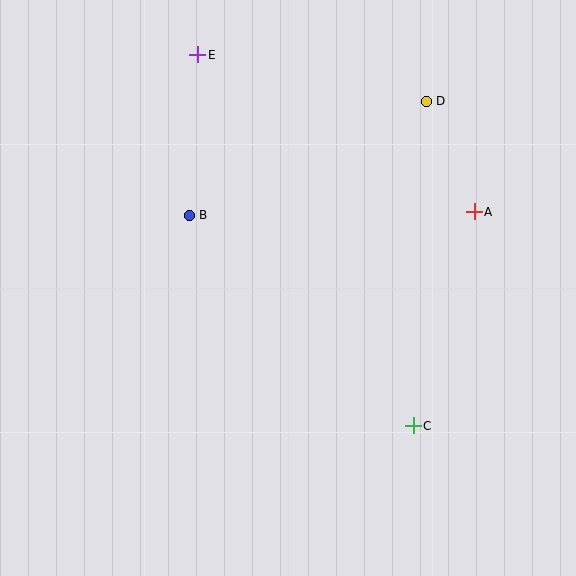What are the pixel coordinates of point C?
Point C is at (413, 426).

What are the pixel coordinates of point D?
Point D is at (426, 101).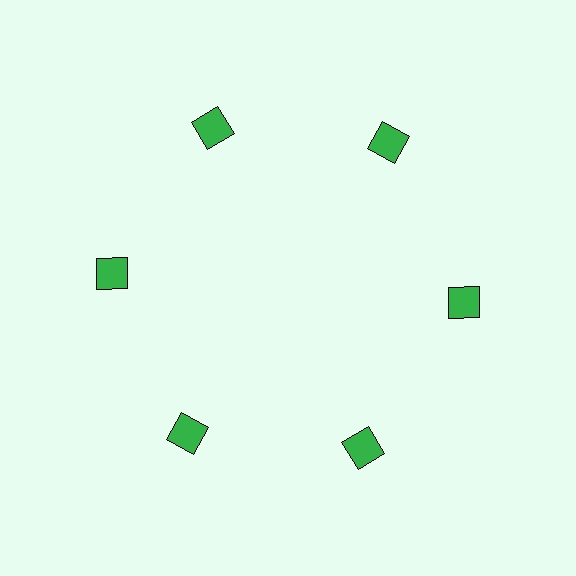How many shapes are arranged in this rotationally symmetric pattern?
There are 6 shapes, arranged in 6 groups of 1.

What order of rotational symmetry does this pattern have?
This pattern has 6-fold rotational symmetry.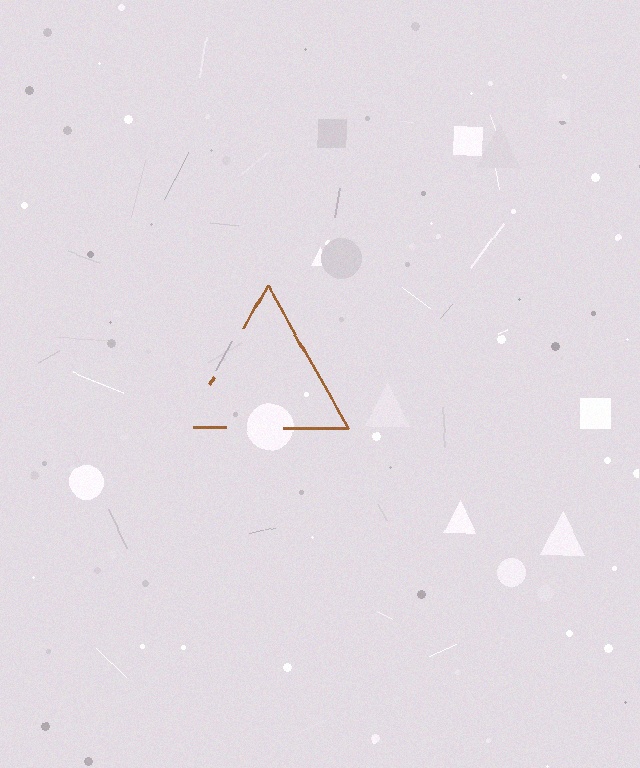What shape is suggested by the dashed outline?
The dashed outline suggests a triangle.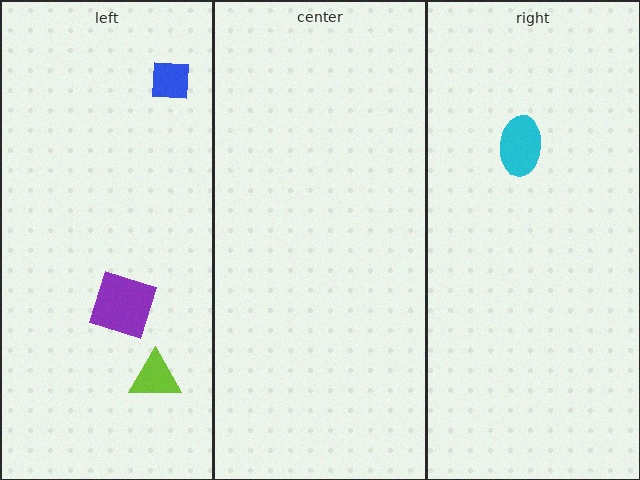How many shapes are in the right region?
1.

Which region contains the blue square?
The left region.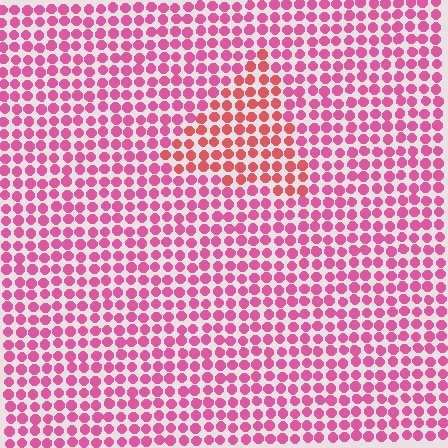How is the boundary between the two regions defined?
The boundary is defined purely by a slight shift in hue (about 28 degrees). Spacing, size, and orientation are identical on both sides.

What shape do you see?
I see a triangle.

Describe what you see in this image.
The image is filled with small pink elements in a uniform arrangement. A triangle-shaped region is visible where the elements are tinted to a slightly different hue, forming a subtle color boundary.